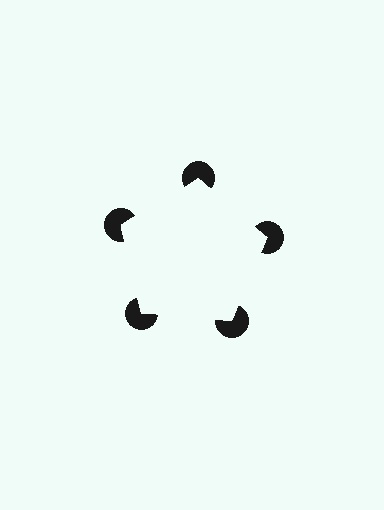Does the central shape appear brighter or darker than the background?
It typically appears slightly brighter than the background, even though no actual brightness change is drawn.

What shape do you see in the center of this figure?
An illusory pentagon — its edges are inferred from the aligned wedge cuts in the pac-man discs, not physically drawn.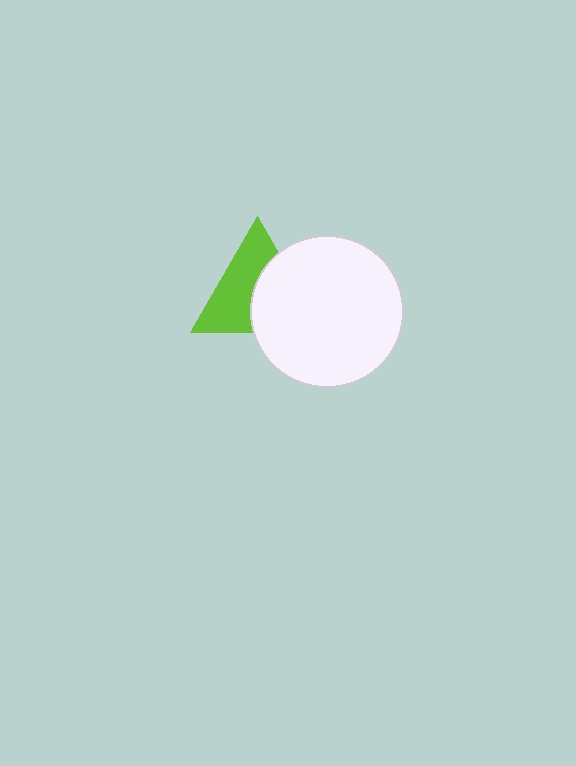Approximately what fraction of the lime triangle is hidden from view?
Roughly 46% of the lime triangle is hidden behind the white circle.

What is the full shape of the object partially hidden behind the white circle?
The partially hidden object is a lime triangle.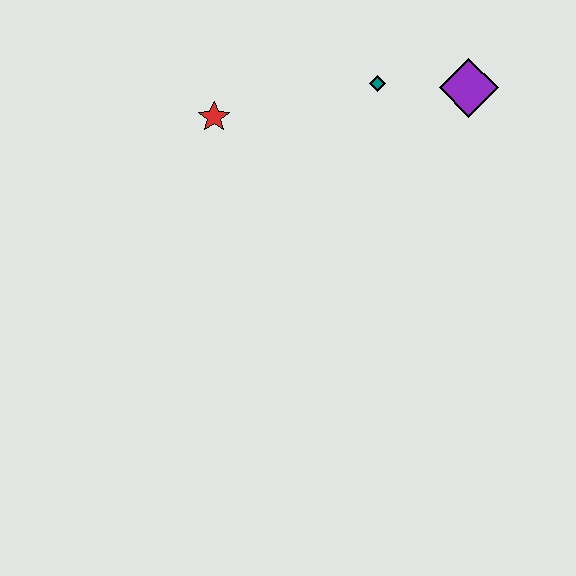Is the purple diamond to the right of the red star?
Yes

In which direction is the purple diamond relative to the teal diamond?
The purple diamond is to the right of the teal diamond.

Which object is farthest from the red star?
The purple diamond is farthest from the red star.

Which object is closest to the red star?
The teal diamond is closest to the red star.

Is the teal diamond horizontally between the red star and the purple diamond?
Yes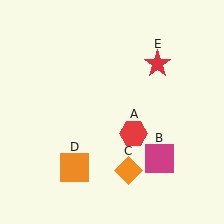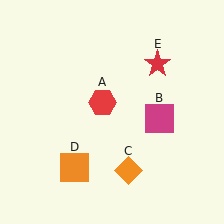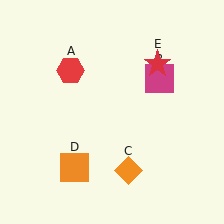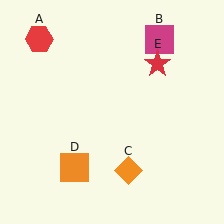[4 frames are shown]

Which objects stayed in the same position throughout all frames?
Orange diamond (object C) and orange square (object D) and red star (object E) remained stationary.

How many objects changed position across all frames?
2 objects changed position: red hexagon (object A), magenta square (object B).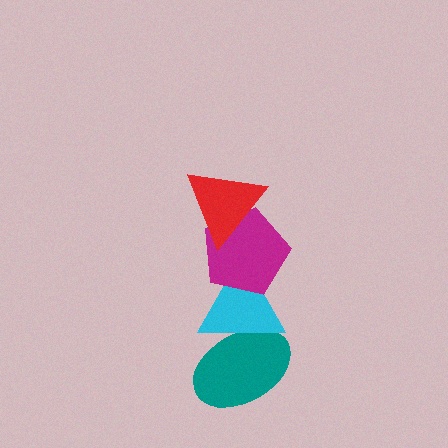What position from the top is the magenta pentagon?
The magenta pentagon is 2nd from the top.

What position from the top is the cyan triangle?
The cyan triangle is 3rd from the top.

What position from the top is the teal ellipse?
The teal ellipse is 4th from the top.